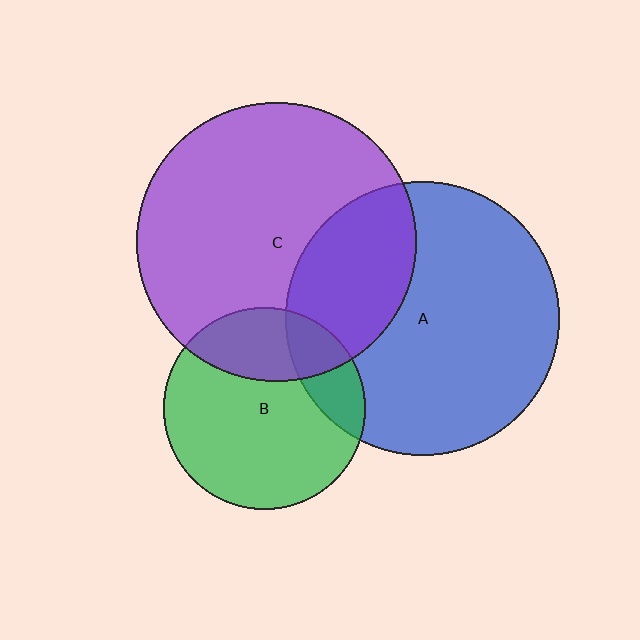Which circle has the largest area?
Circle C (purple).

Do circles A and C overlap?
Yes.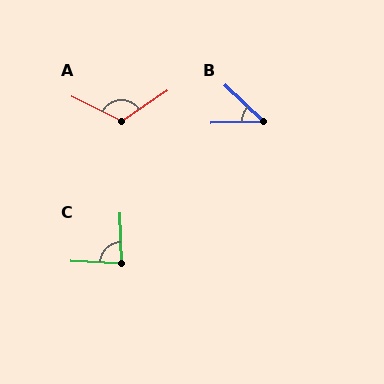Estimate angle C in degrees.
Approximately 86 degrees.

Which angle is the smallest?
B, at approximately 45 degrees.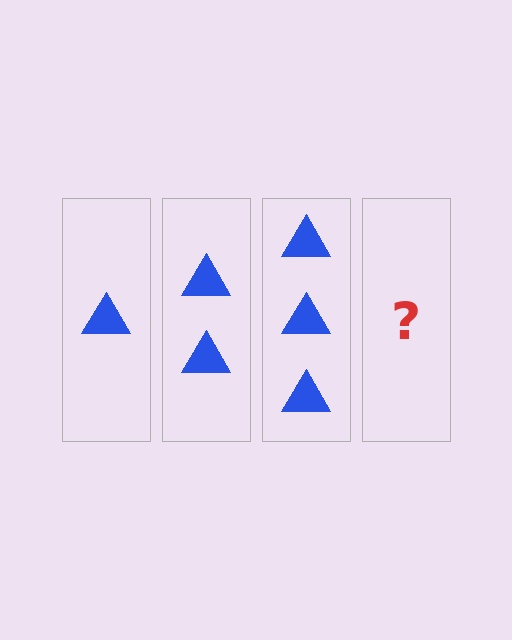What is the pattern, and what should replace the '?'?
The pattern is that each step adds one more triangle. The '?' should be 4 triangles.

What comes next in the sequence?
The next element should be 4 triangles.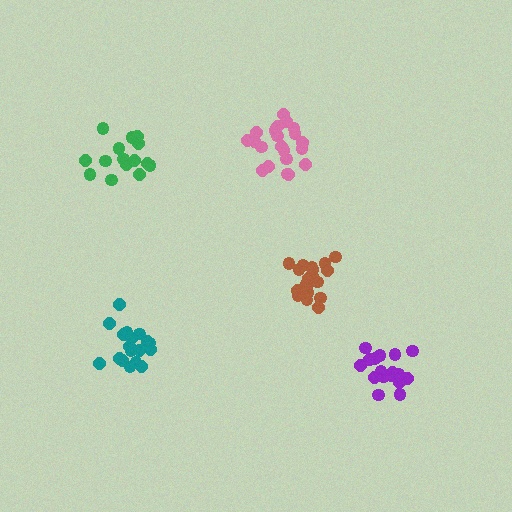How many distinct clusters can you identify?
There are 5 distinct clusters.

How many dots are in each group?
Group 1: 18 dots, Group 2: 15 dots, Group 3: 17 dots, Group 4: 21 dots, Group 5: 19 dots (90 total).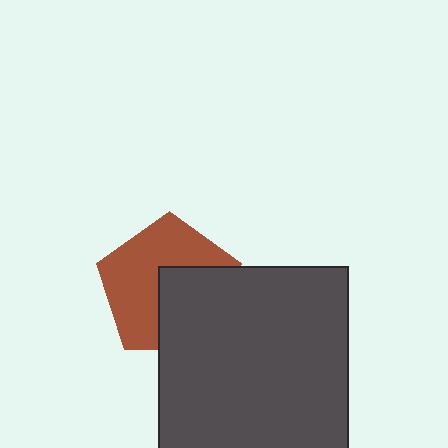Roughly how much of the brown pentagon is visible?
About half of it is visible (roughly 58%).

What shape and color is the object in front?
The object in front is a dark gray square.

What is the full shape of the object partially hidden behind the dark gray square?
The partially hidden object is a brown pentagon.